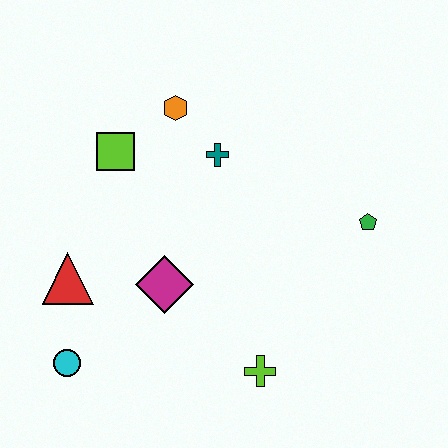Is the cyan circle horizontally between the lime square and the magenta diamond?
No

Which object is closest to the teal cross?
The orange hexagon is closest to the teal cross.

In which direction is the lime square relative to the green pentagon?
The lime square is to the left of the green pentagon.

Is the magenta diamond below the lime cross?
No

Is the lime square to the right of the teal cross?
No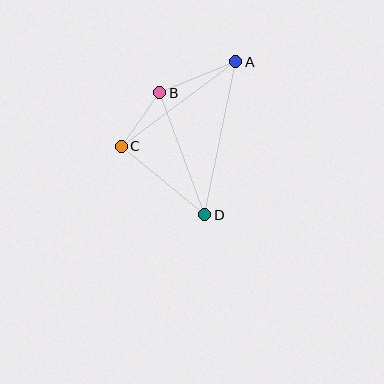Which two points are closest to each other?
Points B and C are closest to each other.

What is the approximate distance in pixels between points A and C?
The distance between A and C is approximately 142 pixels.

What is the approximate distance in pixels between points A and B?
The distance between A and B is approximately 82 pixels.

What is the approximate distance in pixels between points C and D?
The distance between C and D is approximately 108 pixels.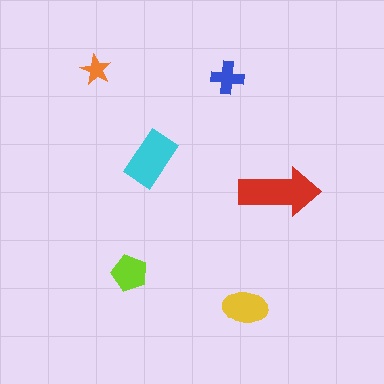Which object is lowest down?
The yellow ellipse is bottommost.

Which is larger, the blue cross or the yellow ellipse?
The yellow ellipse.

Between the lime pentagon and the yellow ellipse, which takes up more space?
The yellow ellipse.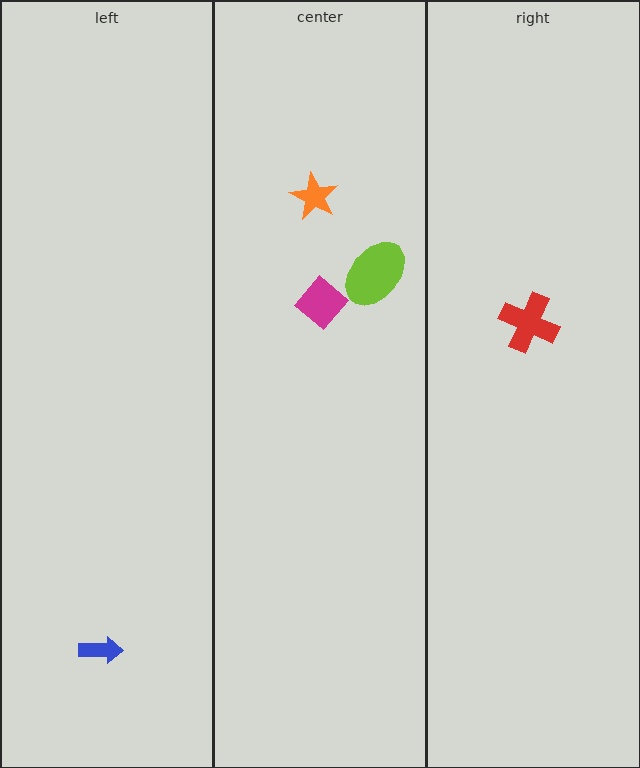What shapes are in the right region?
The red cross.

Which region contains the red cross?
The right region.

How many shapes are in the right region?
1.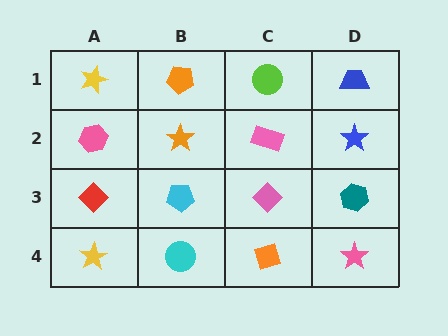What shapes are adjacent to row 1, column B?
An orange star (row 2, column B), a yellow star (row 1, column A), a lime circle (row 1, column C).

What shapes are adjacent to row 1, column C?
A pink rectangle (row 2, column C), an orange pentagon (row 1, column B), a blue trapezoid (row 1, column D).